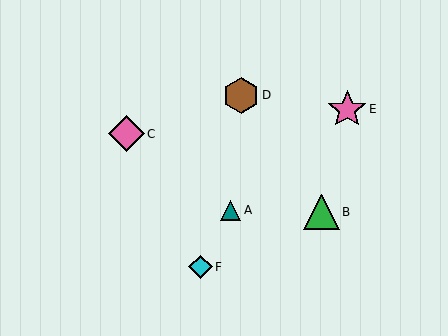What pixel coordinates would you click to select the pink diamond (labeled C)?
Click at (126, 134) to select the pink diamond C.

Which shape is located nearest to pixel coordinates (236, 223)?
The teal triangle (labeled A) at (231, 210) is nearest to that location.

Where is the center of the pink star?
The center of the pink star is at (347, 109).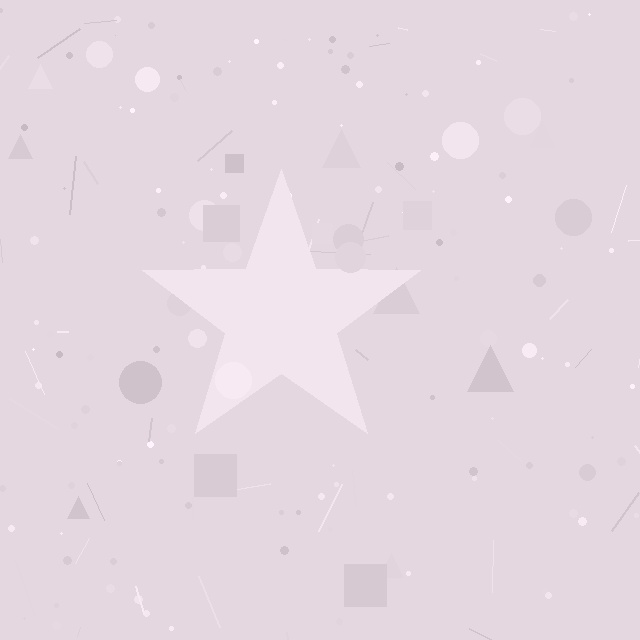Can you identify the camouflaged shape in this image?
The camouflaged shape is a star.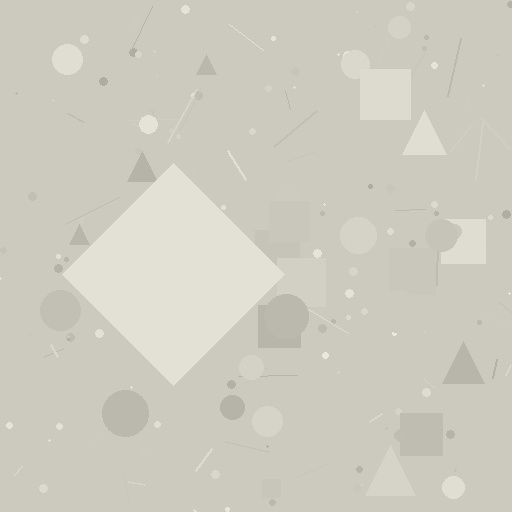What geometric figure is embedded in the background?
A diamond is embedded in the background.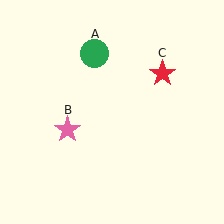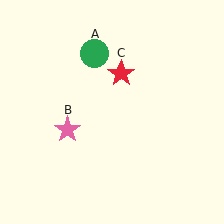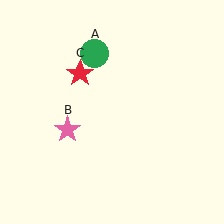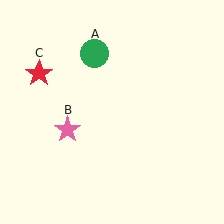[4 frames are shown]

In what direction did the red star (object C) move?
The red star (object C) moved left.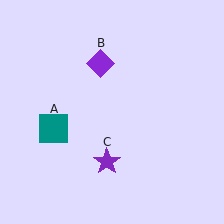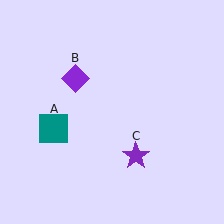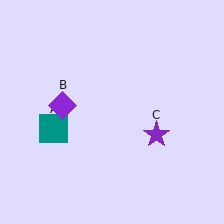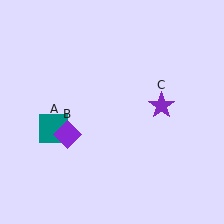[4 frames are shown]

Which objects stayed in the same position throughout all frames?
Teal square (object A) remained stationary.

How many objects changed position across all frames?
2 objects changed position: purple diamond (object B), purple star (object C).